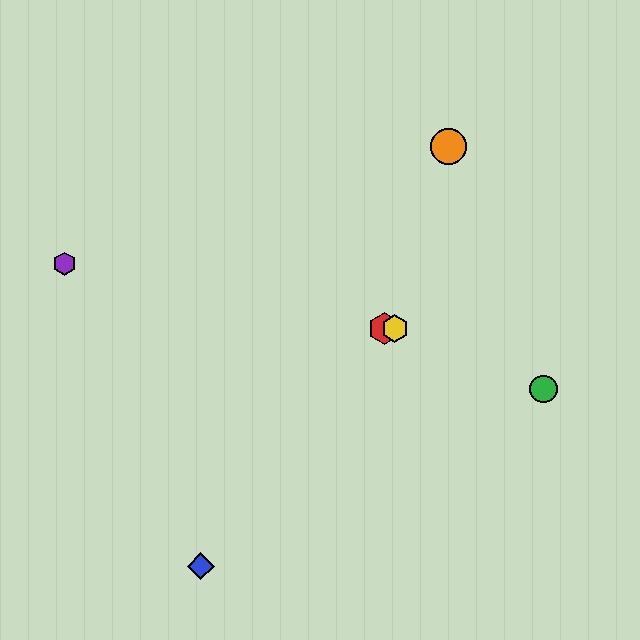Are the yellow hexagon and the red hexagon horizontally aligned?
Yes, both are at y≈329.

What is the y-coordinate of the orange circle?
The orange circle is at y≈146.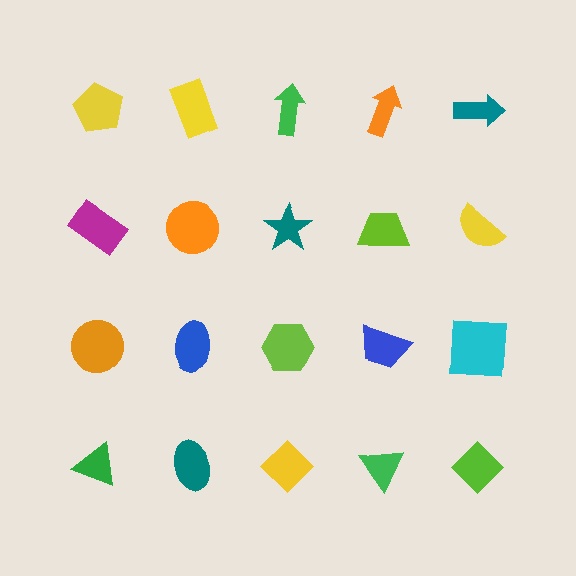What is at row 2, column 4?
A lime trapezoid.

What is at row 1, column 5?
A teal arrow.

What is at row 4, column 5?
A lime diamond.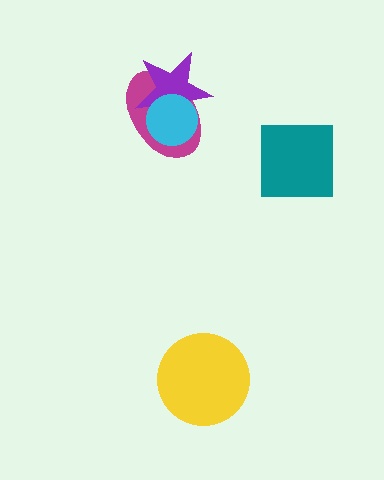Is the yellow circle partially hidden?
No, no other shape covers it.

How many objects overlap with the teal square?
0 objects overlap with the teal square.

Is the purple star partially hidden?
Yes, it is partially covered by another shape.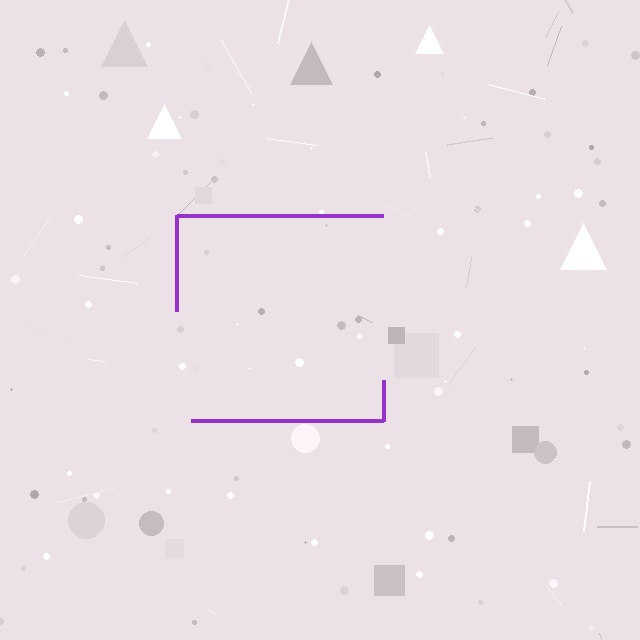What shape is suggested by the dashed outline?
The dashed outline suggests a square.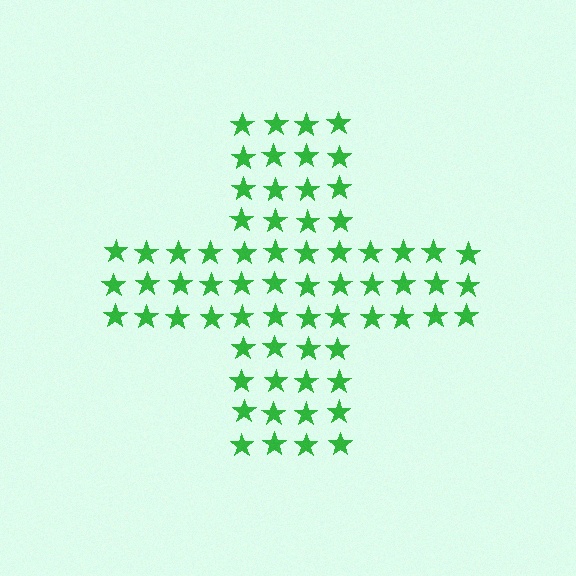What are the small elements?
The small elements are stars.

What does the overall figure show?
The overall figure shows a cross.